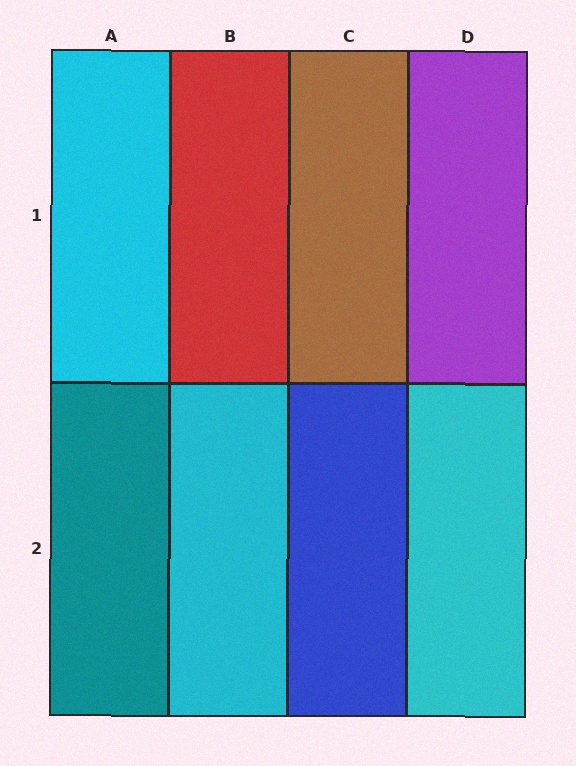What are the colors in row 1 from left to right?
Cyan, red, brown, purple.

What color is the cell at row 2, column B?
Cyan.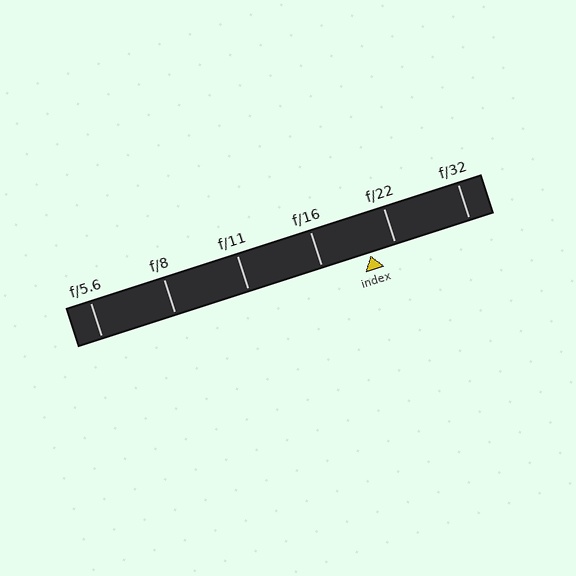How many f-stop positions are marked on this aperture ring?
There are 6 f-stop positions marked.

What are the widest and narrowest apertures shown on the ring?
The widest aperture shown is f/5.6 and the narrowest is f/32.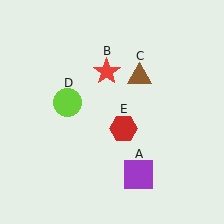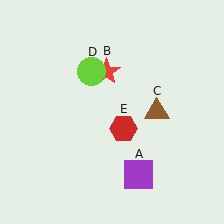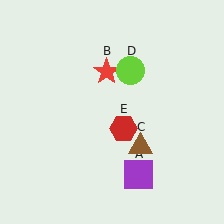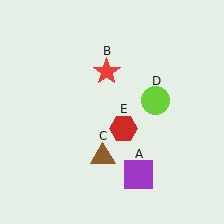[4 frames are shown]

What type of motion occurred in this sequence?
The brown triangle (object C), lime circle (object D) rotated clockwise around the center of the scene.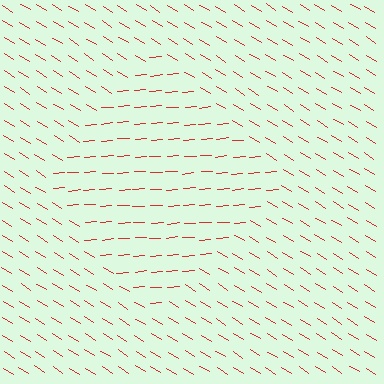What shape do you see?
I see a diamond.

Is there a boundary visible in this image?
Yes, there is a texture boundary formed by a change in line orientation.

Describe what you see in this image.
The image is filled with small red line segments. A diamond region in the image has lines oriented differently from the surrounding lines, creating a visible texture boundary.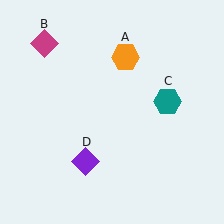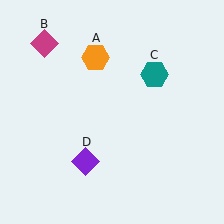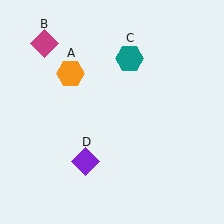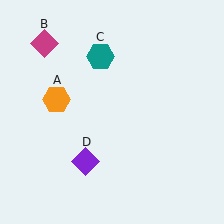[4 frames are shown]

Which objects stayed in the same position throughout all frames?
Magenta diamond (object B) and purple diamond (object D) remained stationary.